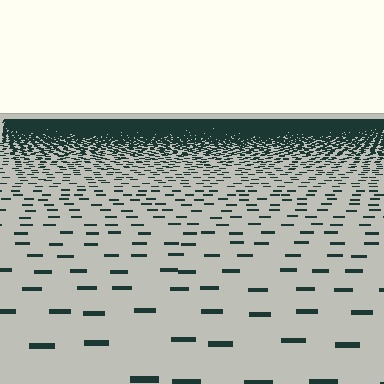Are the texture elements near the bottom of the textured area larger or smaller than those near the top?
Larger. Near the bottom, elements are closer to the viewer and appear at a bigger on-screen size.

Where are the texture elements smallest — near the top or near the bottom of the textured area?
Near the top.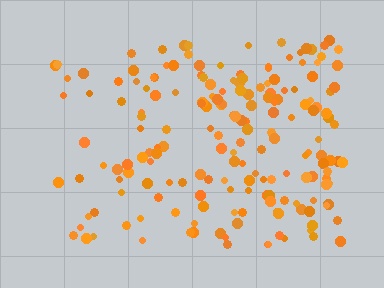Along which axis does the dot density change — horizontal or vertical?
Horizontal.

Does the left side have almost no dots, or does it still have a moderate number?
Still a moderate number, just noticeably fewer than the right.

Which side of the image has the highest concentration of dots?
The right.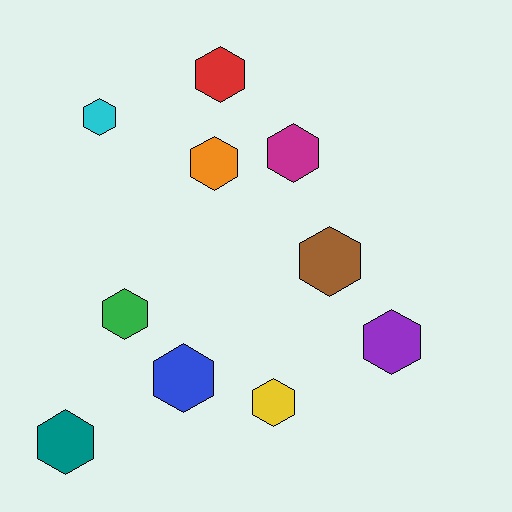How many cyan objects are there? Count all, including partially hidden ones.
There is 1 cyan object.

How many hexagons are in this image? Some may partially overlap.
There are 10 hexagons.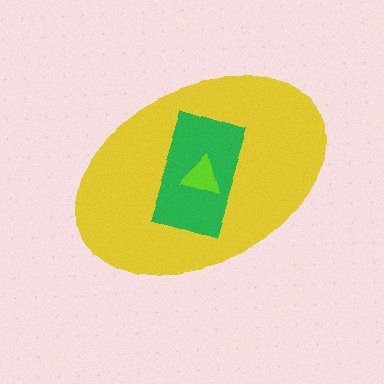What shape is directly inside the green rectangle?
The lime triangle.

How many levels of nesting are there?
3.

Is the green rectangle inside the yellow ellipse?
Yes.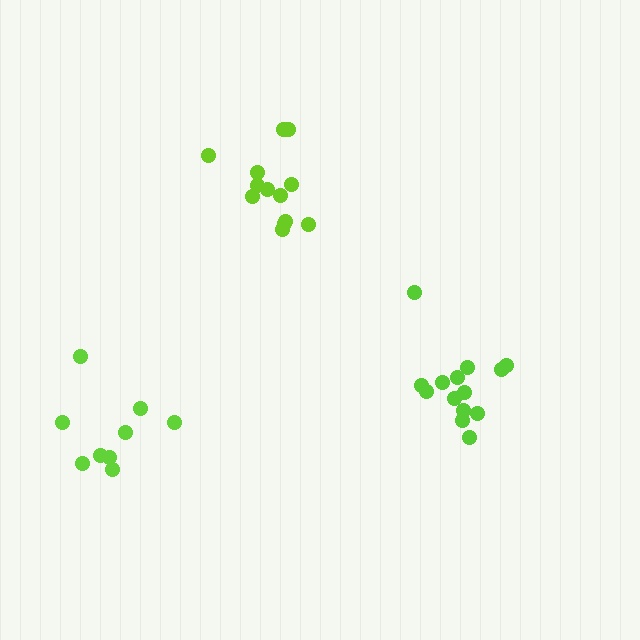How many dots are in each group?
Group 1: 13 dots, Group 2: 9 dots, Group 3: 14 dots (36 total).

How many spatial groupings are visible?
There are 3 spatial groupings.